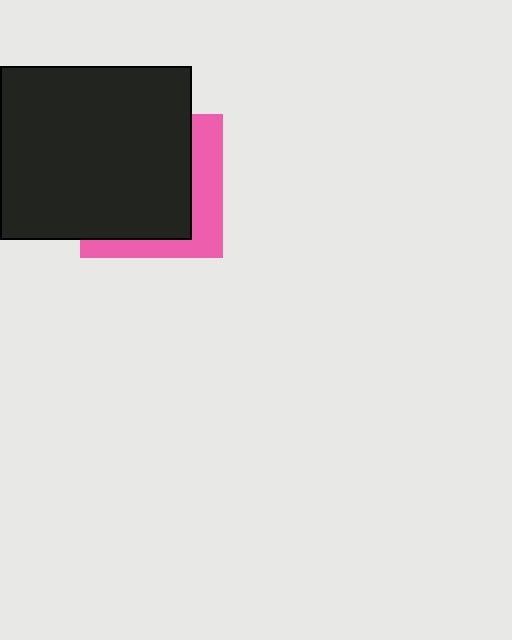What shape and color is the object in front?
The object in front is a black rectangle.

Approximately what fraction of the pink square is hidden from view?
Roughly 68% of the pink square is hidden behind the black rectangle.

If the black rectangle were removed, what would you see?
You would see the complete pink square.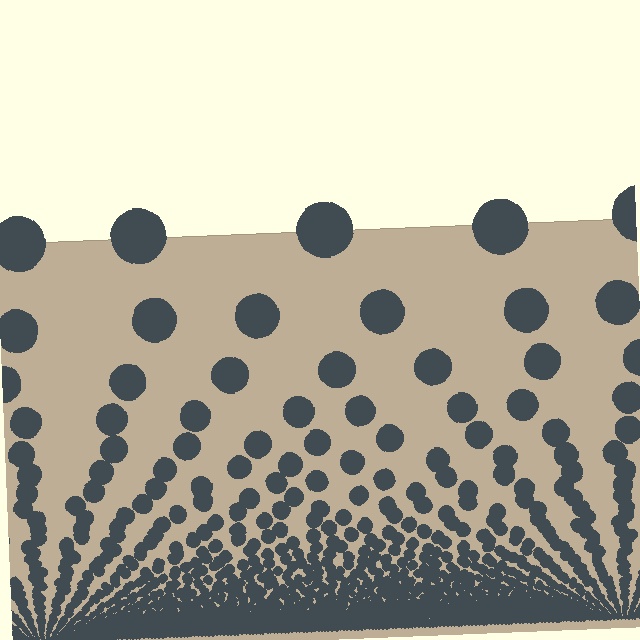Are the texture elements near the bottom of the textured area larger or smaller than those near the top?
Smaller. The gradient is inverted — elements near the bottom are smaller and denser.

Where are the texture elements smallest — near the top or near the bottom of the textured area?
Near the bottom.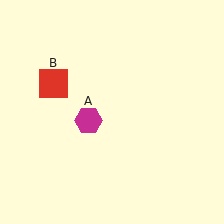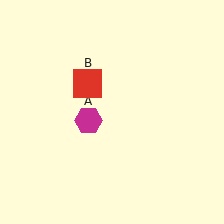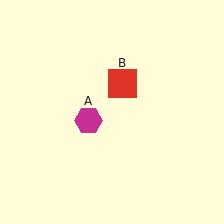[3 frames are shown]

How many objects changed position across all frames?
1 object changed position: red square (object B).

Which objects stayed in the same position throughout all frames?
Magenta hexagon (object A) remained stationary.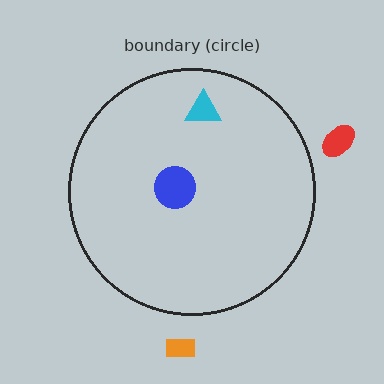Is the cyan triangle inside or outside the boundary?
Inside.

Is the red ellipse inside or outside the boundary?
Outside.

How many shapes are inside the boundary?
2 inside, 2 outside.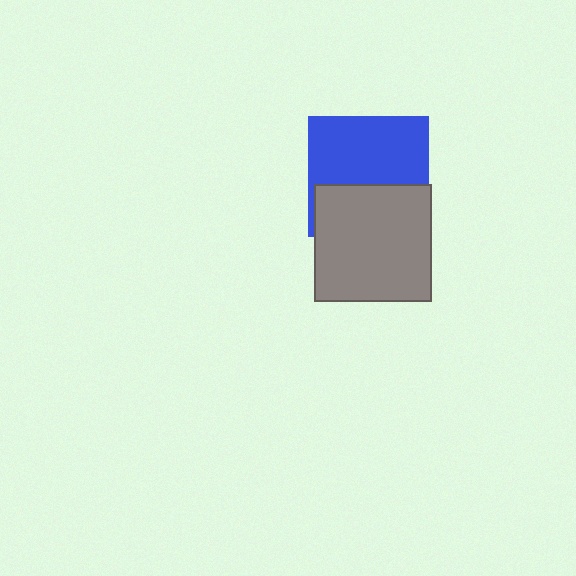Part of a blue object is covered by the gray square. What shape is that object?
It is a square.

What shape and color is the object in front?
The object in front is a gray square.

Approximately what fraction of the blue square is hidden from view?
Roughly 42% of the blue square is hidden behind the gray square.